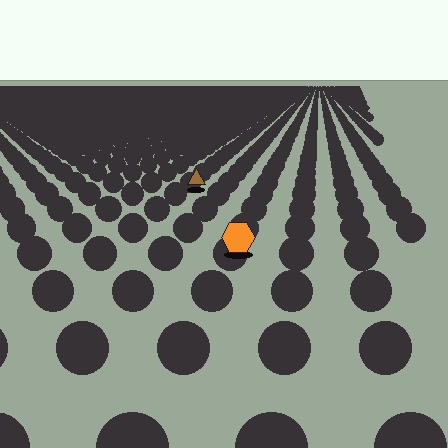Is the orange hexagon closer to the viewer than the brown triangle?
Yes. The orange hexagon is closer — you can tell from the texture gradient: the ground texture is coarser near it.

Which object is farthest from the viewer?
The brown triangle is farthest from the viewer. It appears smaller and the ground texture around it is denser.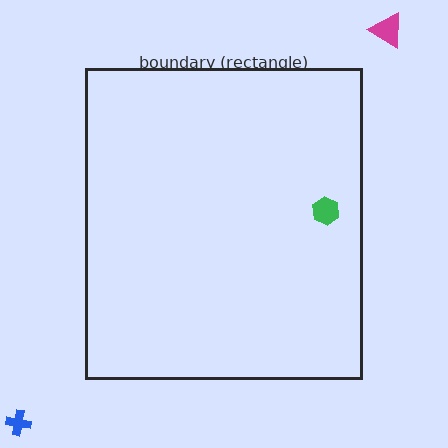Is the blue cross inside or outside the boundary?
Outside.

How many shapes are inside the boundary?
1 inside, 2 outside.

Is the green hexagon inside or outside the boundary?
Inside.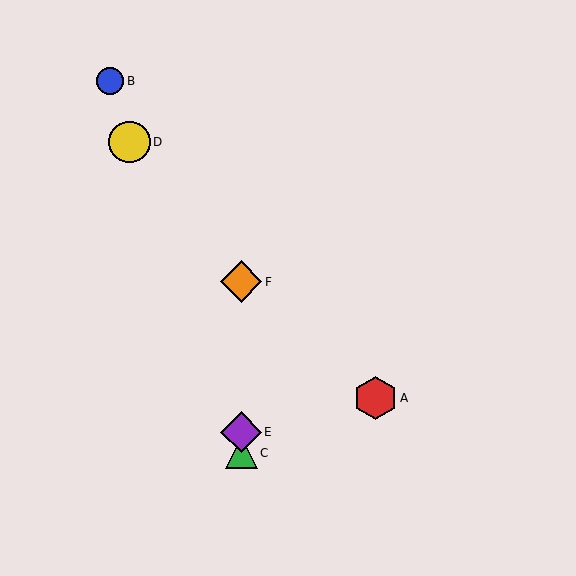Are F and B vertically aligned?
No, F is at x≈241 and B is at x≈110.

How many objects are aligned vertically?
3 objects (C, E, F) are aligned vertically.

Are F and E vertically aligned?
Yes, both are at x≈241.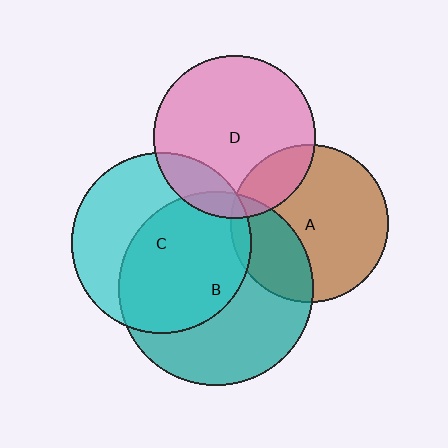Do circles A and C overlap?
Yes.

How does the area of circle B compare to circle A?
Approximately 1.5 times.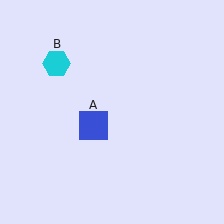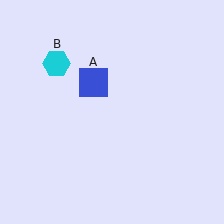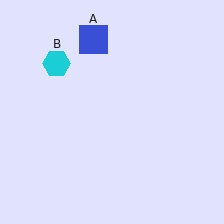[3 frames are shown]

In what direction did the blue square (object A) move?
The blue square (object A) moved up.